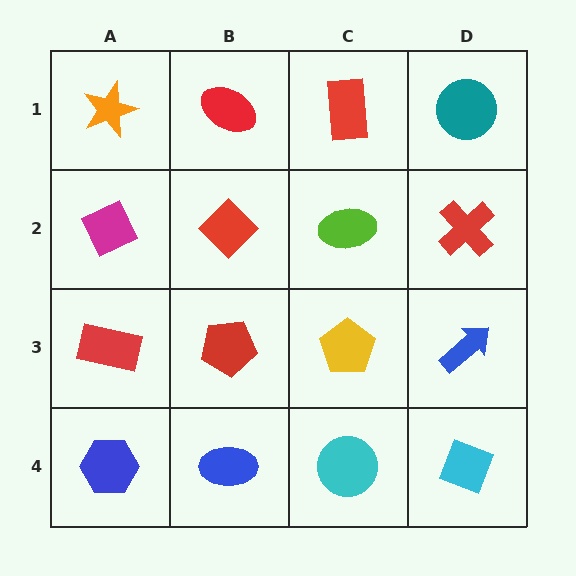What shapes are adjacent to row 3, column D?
A red cross (row 2, column D), a cyan diamond (row 4, column D), a yellow pentagon (row 3, column C).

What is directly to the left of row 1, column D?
A red rectangle.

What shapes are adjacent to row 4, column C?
A yellow pentagon (row 3, column C), a blue ellipse (row 4, column B), a cyan diamond (row 4, column D).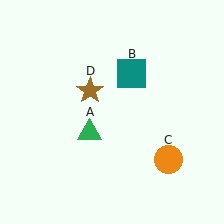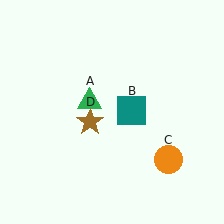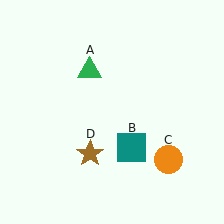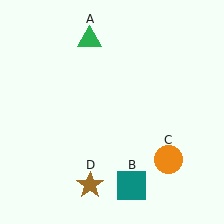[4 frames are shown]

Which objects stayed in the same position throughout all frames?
Orange circle (object C) remained stationary.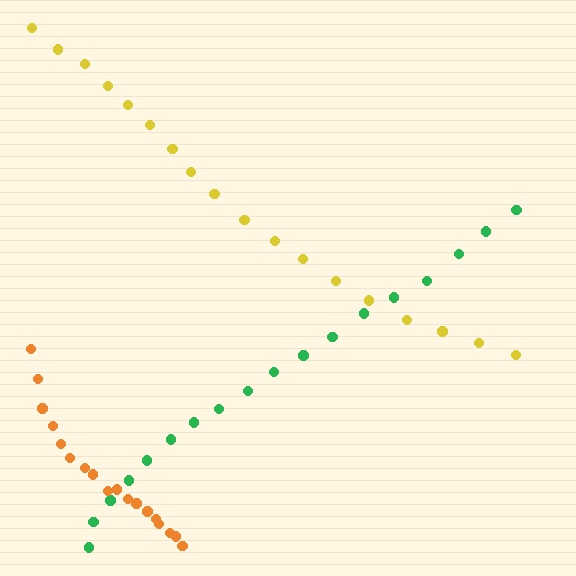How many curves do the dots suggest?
There are 3 distinct paths.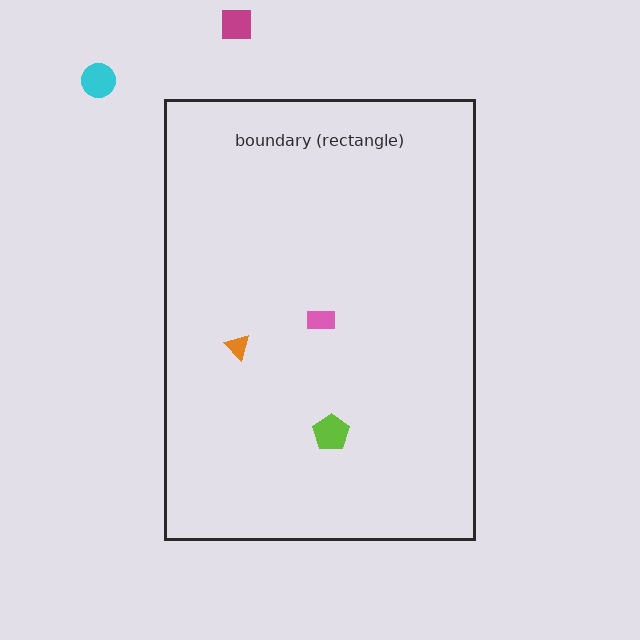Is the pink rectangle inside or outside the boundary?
Inside.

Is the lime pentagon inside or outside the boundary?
Inside.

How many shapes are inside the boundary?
3 inside, 2 outside.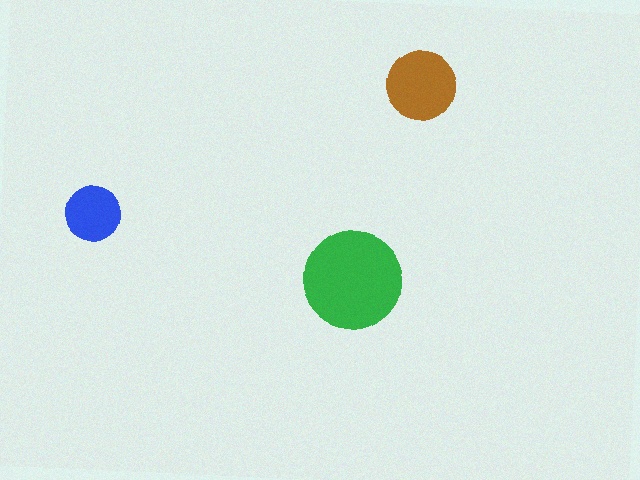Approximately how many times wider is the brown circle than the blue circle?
About 1.5 times wider.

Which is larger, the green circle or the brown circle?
The green one.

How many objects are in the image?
There are 3 objects in the image.